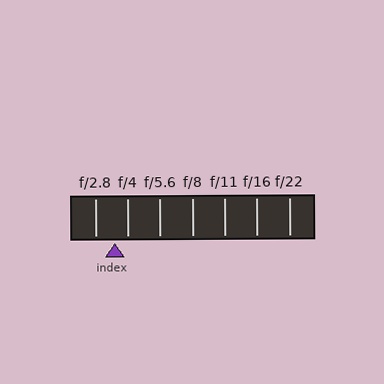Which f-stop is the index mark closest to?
The index mark is closest to f/4.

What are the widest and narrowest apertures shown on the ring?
The widest aperture shown is f/2.8 and the narrowest is f/22.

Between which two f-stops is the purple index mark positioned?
The index mark is between f/2.8 and f/4.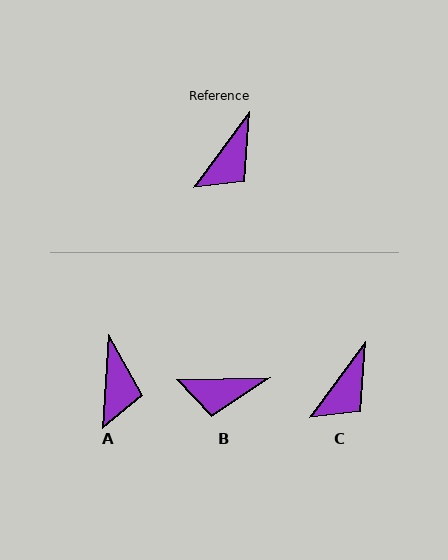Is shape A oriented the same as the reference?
No, it is off by about 33 degrees.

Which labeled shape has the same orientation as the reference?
C.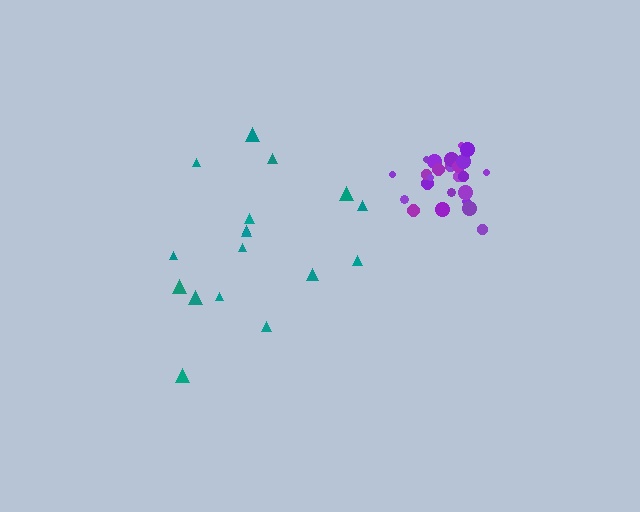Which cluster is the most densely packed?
Purple.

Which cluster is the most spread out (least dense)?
Teal.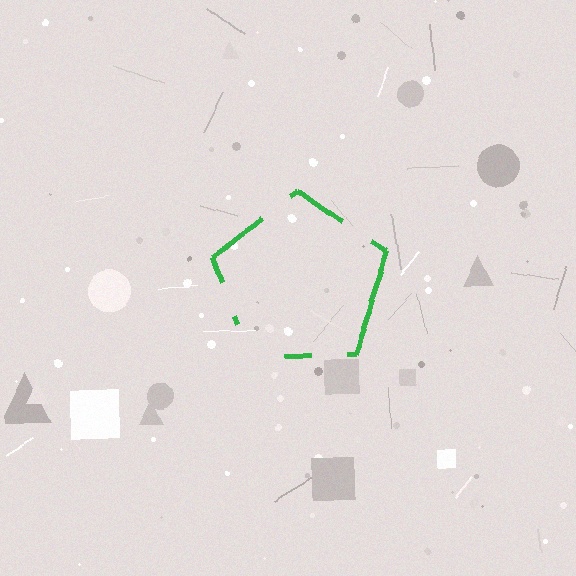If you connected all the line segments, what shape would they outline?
They would outline a pentagon.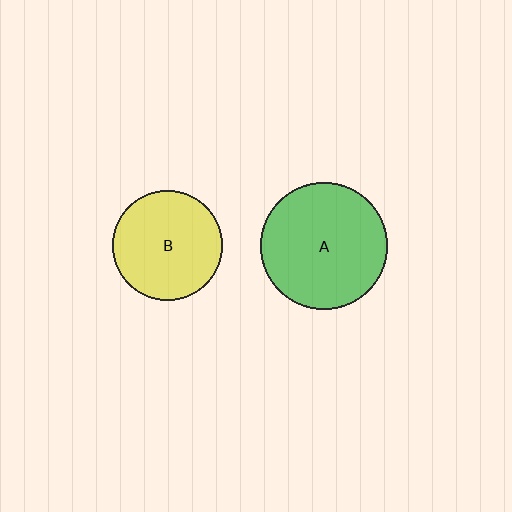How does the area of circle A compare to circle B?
Approximately 1.3 times.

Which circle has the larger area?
Circle A (green).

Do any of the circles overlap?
No, none of the circles overlap.